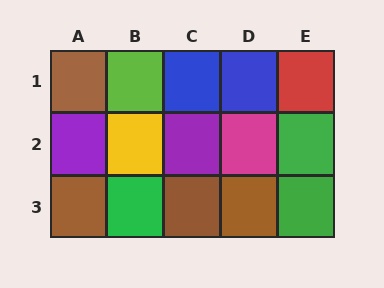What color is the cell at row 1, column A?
Brown.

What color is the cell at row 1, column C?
Blue.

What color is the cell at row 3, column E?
Green.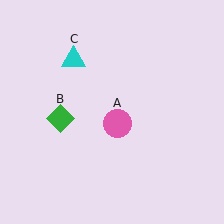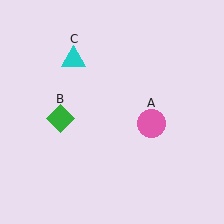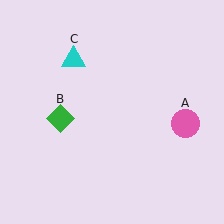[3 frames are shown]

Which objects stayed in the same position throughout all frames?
Green diamond (object B) and cyan triangle (object C) remained stationary.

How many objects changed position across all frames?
1 object changed position: pink circle (object A).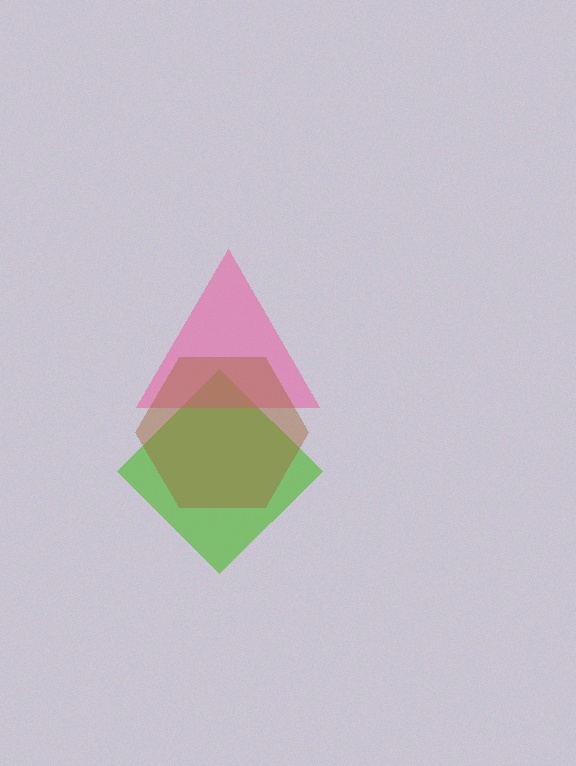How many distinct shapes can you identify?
There are 3 distinct shapes: a lime diamond, a pink triangle, a brown hexagon.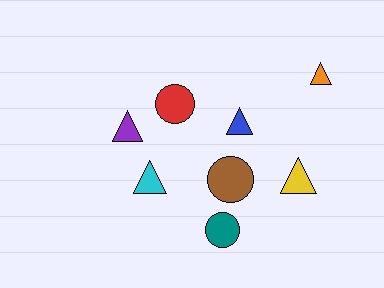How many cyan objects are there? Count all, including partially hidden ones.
There is 1 cyan object.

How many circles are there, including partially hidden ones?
There are 3 circles.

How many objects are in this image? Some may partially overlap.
There are 8 objects.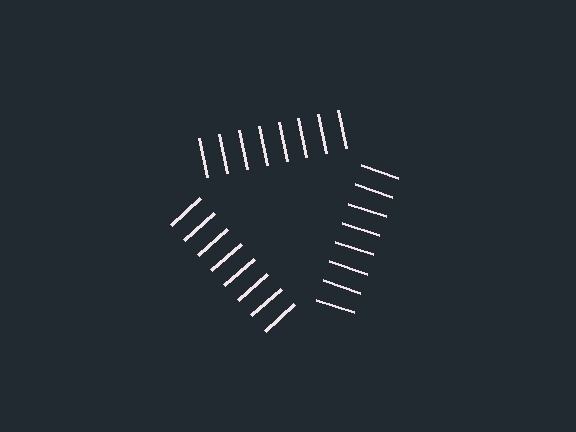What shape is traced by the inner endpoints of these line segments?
An illusory triangle — the line segments terminate on its edges but no continuous stroke is drawn.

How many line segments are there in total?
24 — 8 along each of the 3 edges.